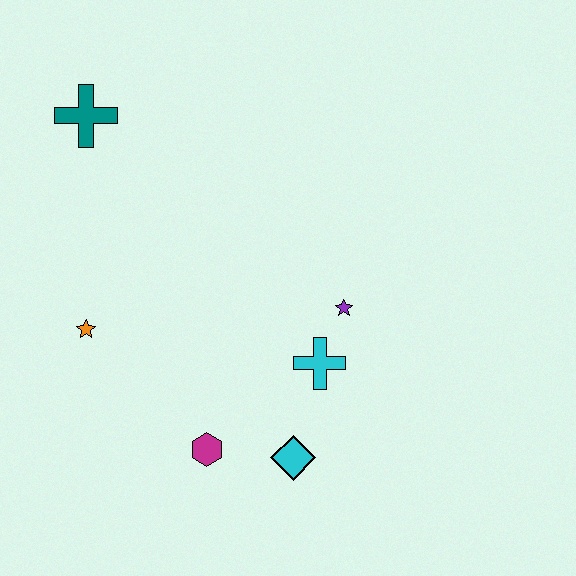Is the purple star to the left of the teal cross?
No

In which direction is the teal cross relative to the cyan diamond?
The teal cross is above the cyan diamond.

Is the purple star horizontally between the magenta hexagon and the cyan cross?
No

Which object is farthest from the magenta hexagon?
The teal cross is farthest from the magenta hexagon.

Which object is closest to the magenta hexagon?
The cyan diamond is closest to the magenta hexagon.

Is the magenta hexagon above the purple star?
No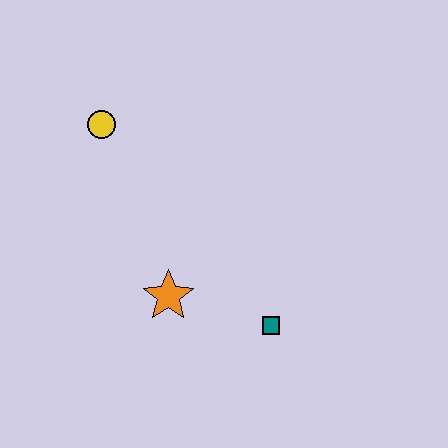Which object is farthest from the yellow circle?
The teal square is farthest from the yellow circle.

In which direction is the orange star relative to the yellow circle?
The orange star is below the yellow circle.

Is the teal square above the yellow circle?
No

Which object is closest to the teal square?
The orange star is closest to the teal square.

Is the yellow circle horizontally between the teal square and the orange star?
No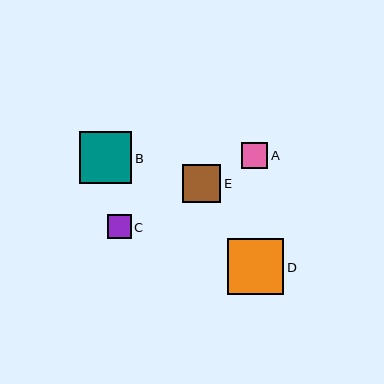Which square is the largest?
Square D is the largest with a size of approximately 56 pixels.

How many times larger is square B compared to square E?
Square B is approximately 1.3 times the size of square E.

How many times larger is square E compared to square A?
Square E is approximately 1.5 times the size of square A.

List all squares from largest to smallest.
From largest to smallest: D, B, E, A, C.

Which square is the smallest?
Square C is the smallest with a size of approximately 23 pixels.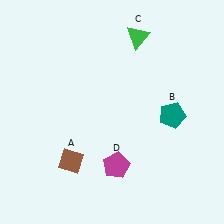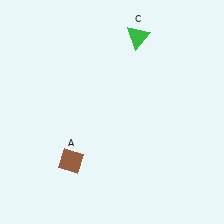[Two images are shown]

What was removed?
The teal pentagon (B), the magenta pentagon (D) were removed in Image 2.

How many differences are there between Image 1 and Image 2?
There are 2 differences between the two images.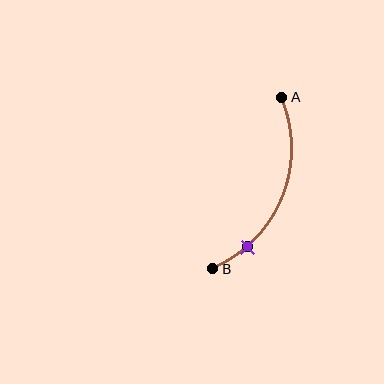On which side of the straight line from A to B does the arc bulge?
The arc bulges to the right of the straight line connecting A and B.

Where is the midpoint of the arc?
The arc midpoint is the point on the curve farthest from the straight line joining A and B. It sits to the right of that line.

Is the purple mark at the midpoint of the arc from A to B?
No. The purple mark lies on the arc but is closer to endpoint B. The arc midpoint would be at the point on the curve equidistant along the arc from both A and B.